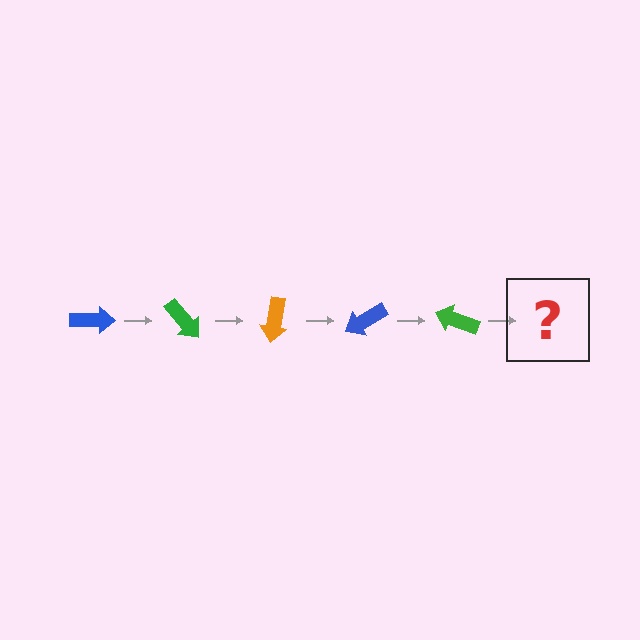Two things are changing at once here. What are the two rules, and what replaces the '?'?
The two rules are that it rotates 50 degrees each step and the color cycles through blue, green, and orange. The '?' should be an orange arrow, rotated 250 degrees from the start.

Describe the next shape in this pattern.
It should be an orange arrow, rotated 250 degrees from the start.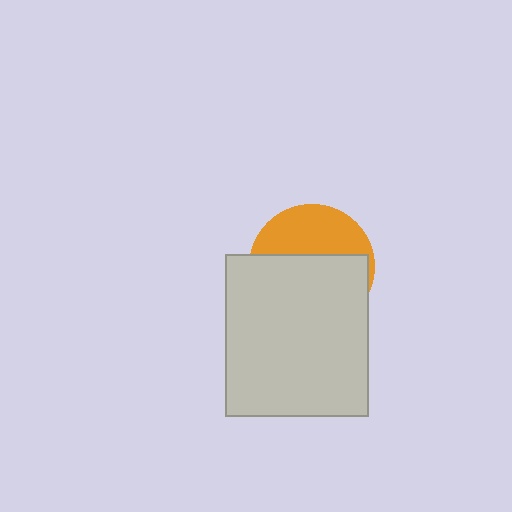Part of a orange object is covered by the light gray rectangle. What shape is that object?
It is a circle.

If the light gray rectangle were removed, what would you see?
You would see the complete orange circle.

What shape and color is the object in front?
The object in front is a light gray rectangle.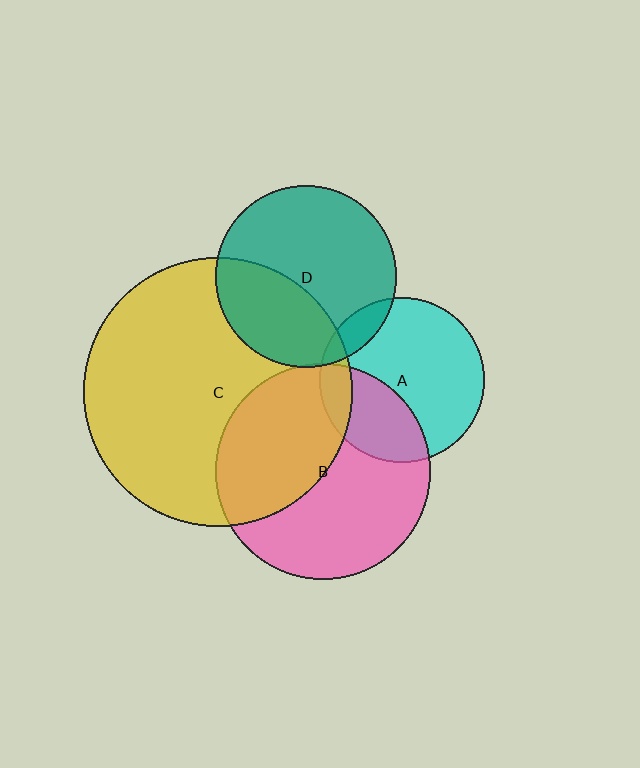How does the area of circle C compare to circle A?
Approximately 2.7 times.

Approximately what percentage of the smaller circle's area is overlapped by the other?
Approximately 35%.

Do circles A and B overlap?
Yes.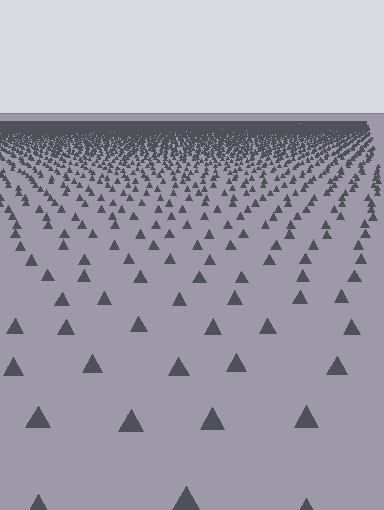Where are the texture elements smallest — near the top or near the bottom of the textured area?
Near the top.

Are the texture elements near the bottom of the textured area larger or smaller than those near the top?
Larger. Near the bottom, elements are closer to the viewer and appear at a bigger on-screen size.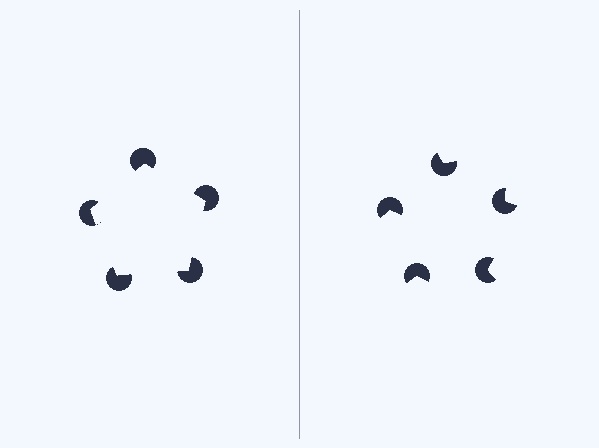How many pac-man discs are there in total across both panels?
10 — 5 on each side.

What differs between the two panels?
The pac-man discs are positioned identically on both sides; only the wedge orientations differ. On the left they align to a pentagon; on the right they are misaligned.